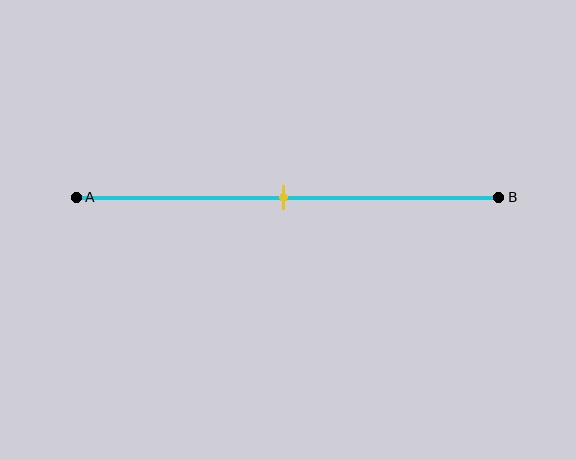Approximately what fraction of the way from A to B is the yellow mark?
The yellow mark is approximately 50% of the way from A to B.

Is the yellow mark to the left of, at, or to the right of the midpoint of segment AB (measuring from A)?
The yellow mark is approximately at the midpoint of segment AB.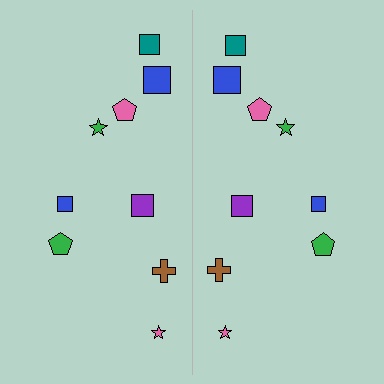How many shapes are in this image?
There are 18 shapes in this image.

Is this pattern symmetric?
Yes, this pattern has bilateral (reflection) symmetry.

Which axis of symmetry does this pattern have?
The pattern has a vertical axis of symmetry running through the center of the image.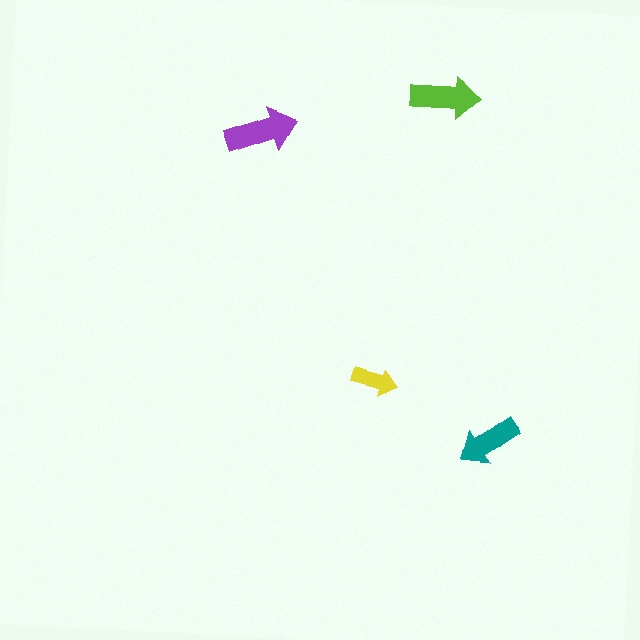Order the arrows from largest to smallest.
the purple one, the lime one, the teal one, the yellow one.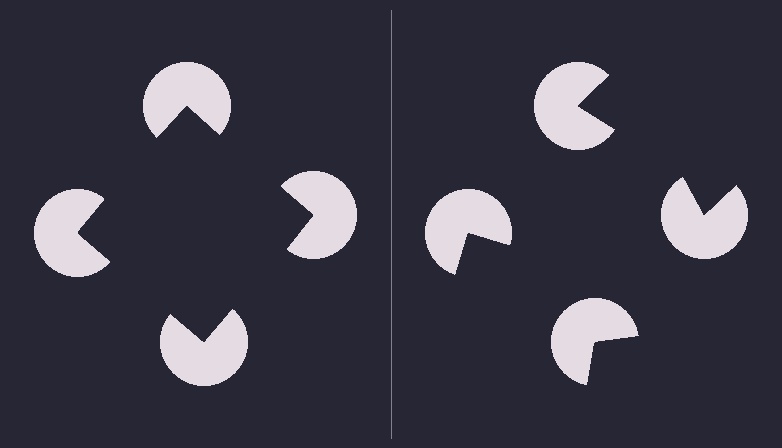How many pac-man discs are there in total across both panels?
8 — 4 on each side.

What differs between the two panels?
The pac-man discs are positioned identically on both sides; only the wedge orientations differ. On the left they align to a square; on the right they are misaligned.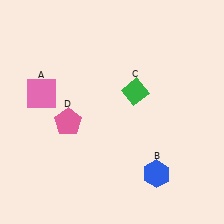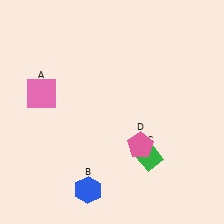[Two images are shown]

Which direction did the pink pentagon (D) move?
The pink pentagon (D) moved right.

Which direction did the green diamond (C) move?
The green diamond (C) moved down.